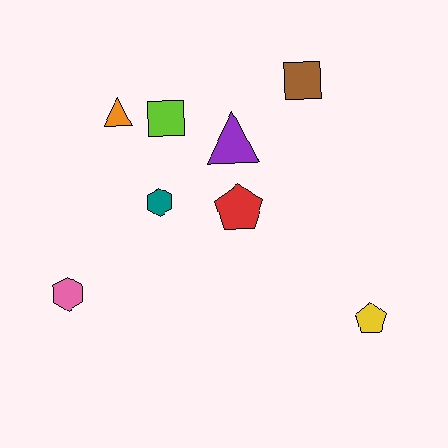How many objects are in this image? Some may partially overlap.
There are 8 objects.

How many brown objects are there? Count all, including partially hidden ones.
There is 1 brown object.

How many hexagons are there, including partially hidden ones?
There are 2 hexagons.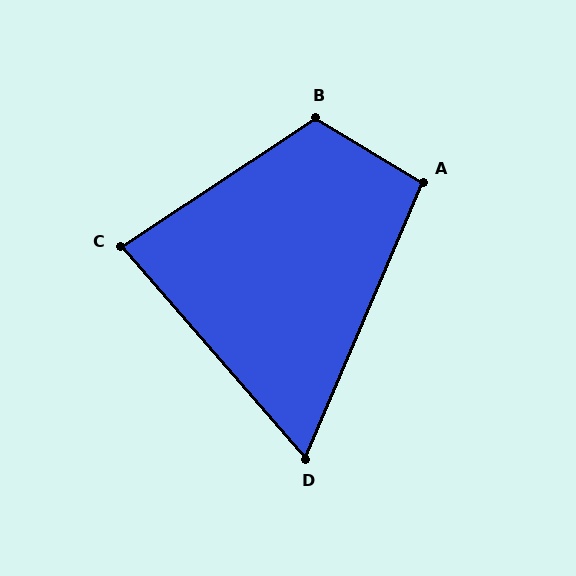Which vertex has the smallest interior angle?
D, at approximately 64 degrees.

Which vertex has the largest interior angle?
B, at approximately 116 degrees.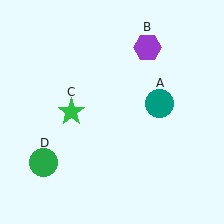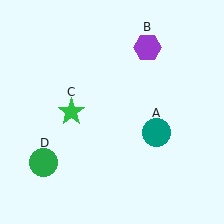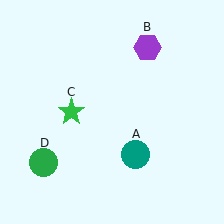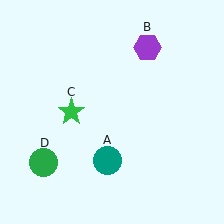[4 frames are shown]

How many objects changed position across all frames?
1 object changed position: teal circle (object A).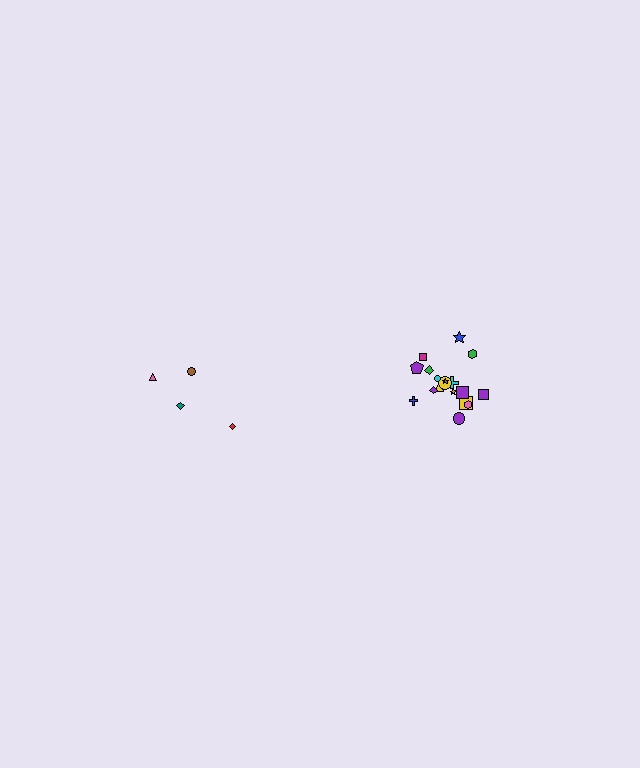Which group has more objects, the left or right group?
The right group.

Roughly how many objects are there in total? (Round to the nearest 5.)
Roughly 20 objects in total.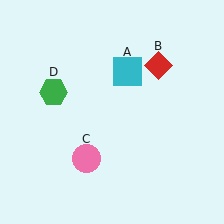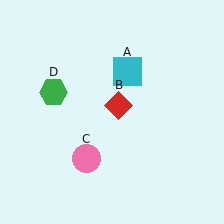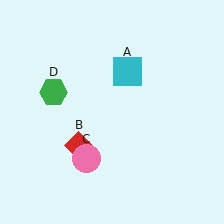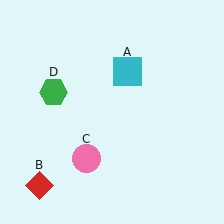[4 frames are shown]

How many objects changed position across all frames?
1 object changed position: red diamond (object B).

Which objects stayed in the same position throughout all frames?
Cyan square (object A) and pink circle (object C) and green hexagon (object D) remained stationary.